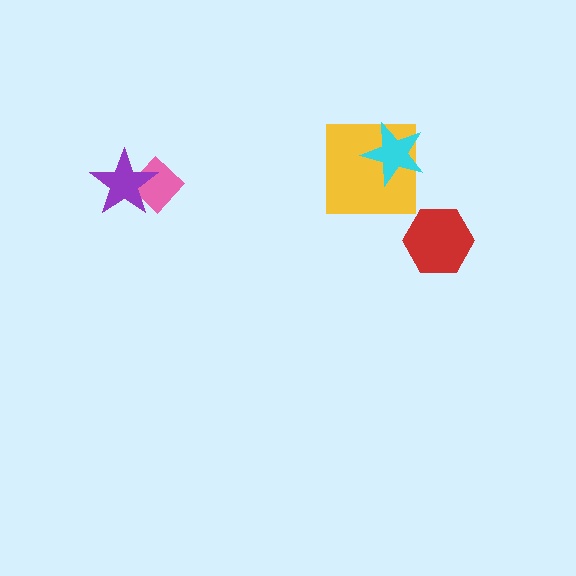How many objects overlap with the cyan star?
1 object overlaps with the cyan star.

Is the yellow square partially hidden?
Yes, it is partially covered by another shape.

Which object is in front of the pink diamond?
The purple star is in front of the pink diamond.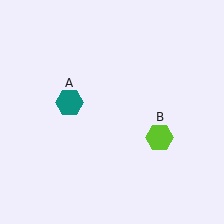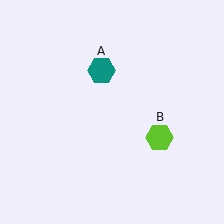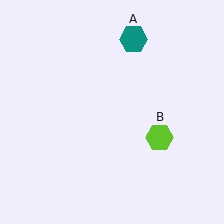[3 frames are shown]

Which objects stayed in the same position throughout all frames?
Lime hexagon (object B) remained stationary.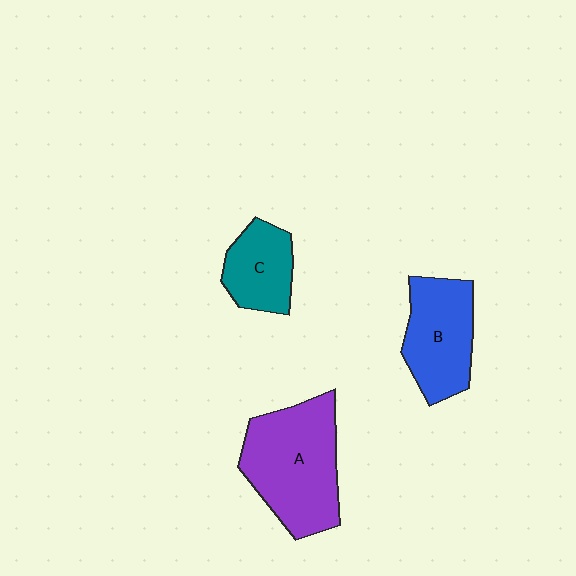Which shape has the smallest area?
Shape C (teal).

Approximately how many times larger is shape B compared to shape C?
Approximately 1.4 times.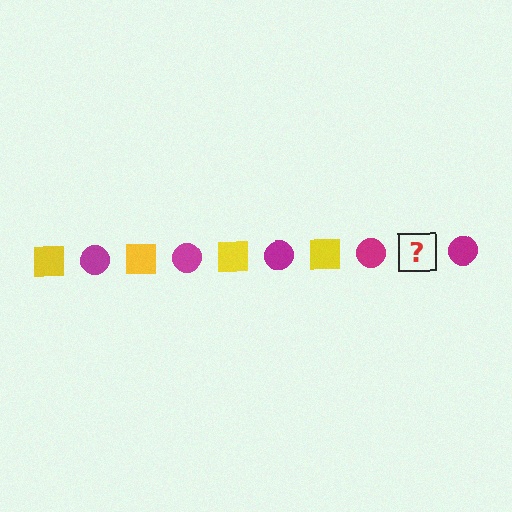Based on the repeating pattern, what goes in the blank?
The blank should be a yellow square.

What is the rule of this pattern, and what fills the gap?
The rule is that the pattern alternates between yellow square and magenta circle. The gap should be filled with a yellow square.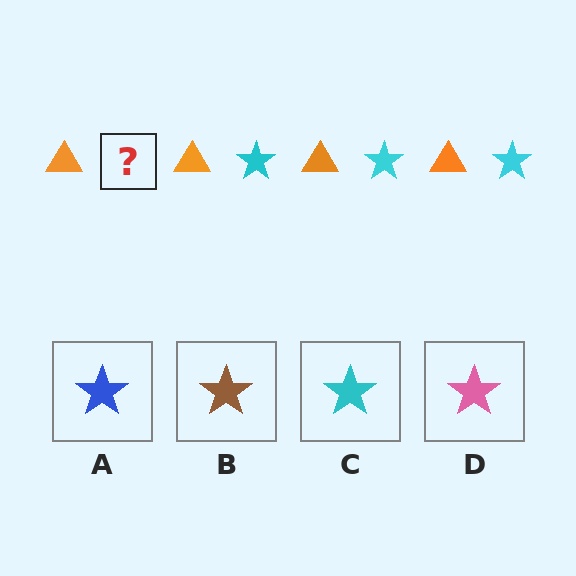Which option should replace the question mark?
Option C.